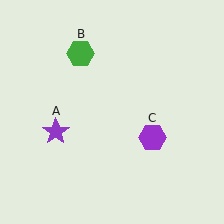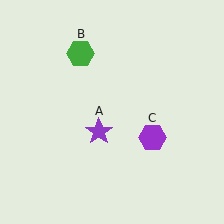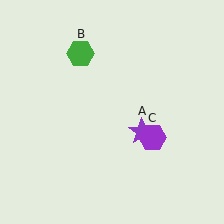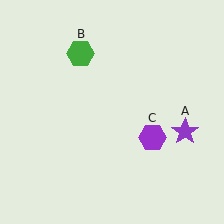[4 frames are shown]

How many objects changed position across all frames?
1 object changed position: purple star (object A).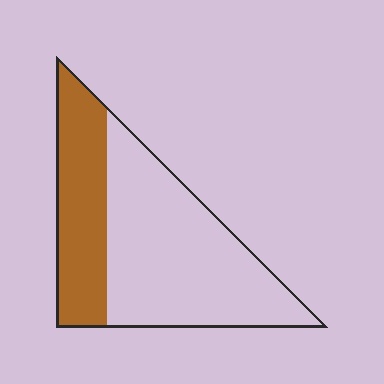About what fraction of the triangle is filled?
About one third (1/3).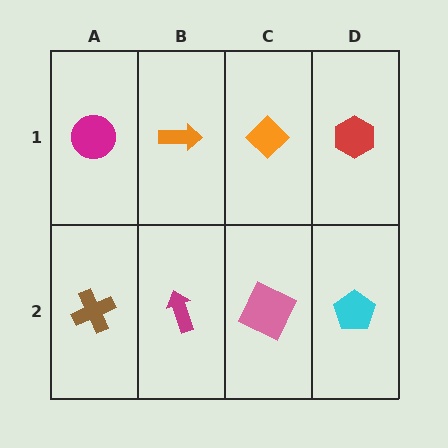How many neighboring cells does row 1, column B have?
3.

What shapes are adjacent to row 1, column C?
A pink square (row 2, column C), an orange arrow (row 1, column B), a red hexagon (row 1, column D).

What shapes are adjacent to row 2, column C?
An orange diamond (row 1, column C), a magenta arrow (row 2, column B), a cyan pentagon (row 2, column D).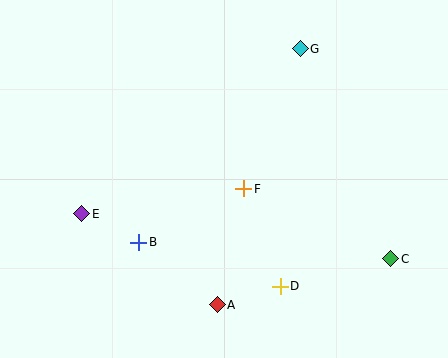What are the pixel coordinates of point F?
Point F is at (244, 189).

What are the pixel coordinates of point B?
Point B is at (139, 242).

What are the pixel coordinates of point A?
Point A is at (217, 305).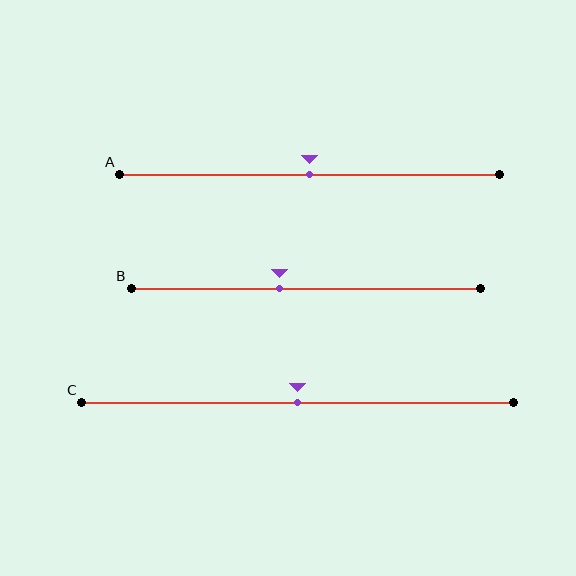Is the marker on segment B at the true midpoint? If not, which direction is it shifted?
No, the marker on segment B is shifted to the left by about 8% of the segment length.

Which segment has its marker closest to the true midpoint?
Segment A has its marker closest to the true midpoint.